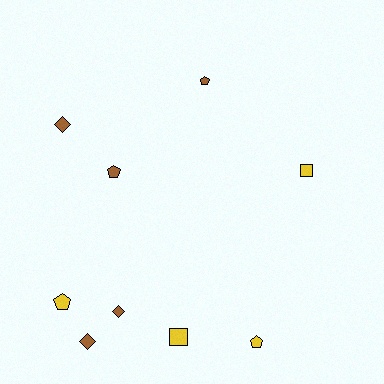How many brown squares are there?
There are no brown squares.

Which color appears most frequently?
Brown, with 5 objects.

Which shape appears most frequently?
Pentagon, with 4 objects.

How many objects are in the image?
There are 9 objects.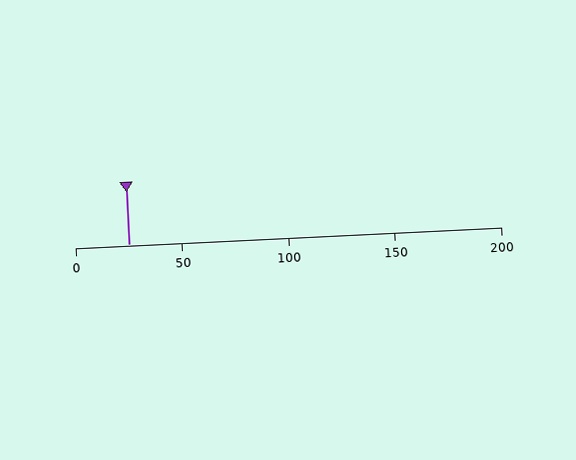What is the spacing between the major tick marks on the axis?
The major ticks are spaced 50 apart.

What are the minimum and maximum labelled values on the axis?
The axis runs from 0 to 200.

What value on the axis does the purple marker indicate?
The marker indicates approximately 25.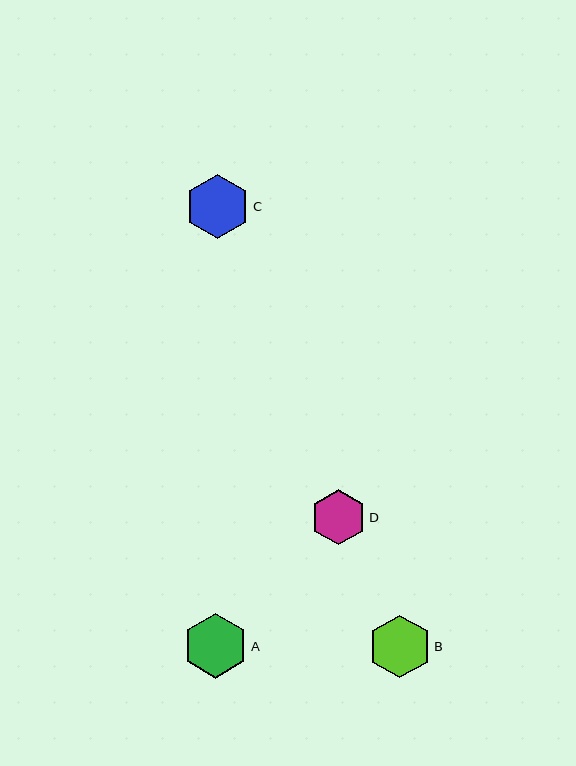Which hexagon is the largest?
Hexagon A is the largest with a size of approximately 65 pixels.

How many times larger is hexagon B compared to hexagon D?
Hexagon B is approximately 1.1 times the size of hexagon D.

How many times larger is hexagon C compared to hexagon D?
Hexagon C is approximately 1.2 times the size of hexagon D.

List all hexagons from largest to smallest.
From largest to smallest: A, C, B, D.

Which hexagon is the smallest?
Hexagon D is the smallest with a size of approximately 56 pixels.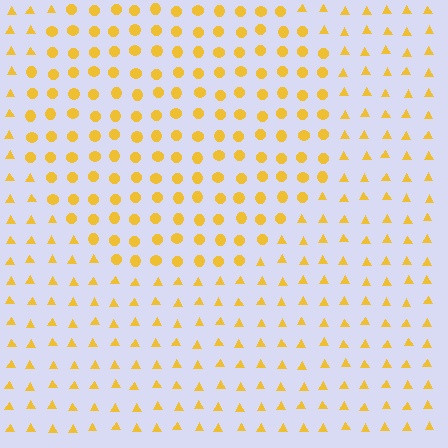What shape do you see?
I see a circle.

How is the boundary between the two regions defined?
The boundary is defined by a change in element shape: circles inside vs. triangles outside. All elements share the same color and spacing.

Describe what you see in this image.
The image is filled with small yellow elements arranged in a uniform grid. A circle-shaped region contains circles, while the surrounding area contains triangles. The boundary is defined purely by the change in element shape.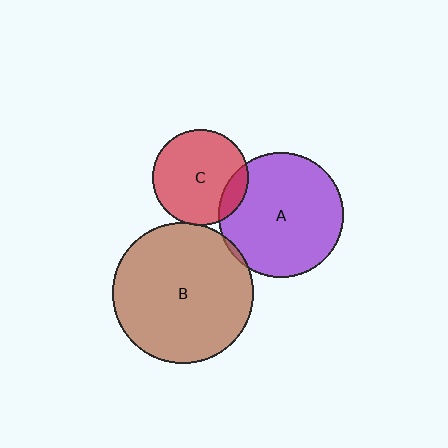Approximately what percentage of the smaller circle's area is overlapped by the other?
Approximately 5%.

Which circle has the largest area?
Circle B (brown).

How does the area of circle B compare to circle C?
Approximately 2.2 times.